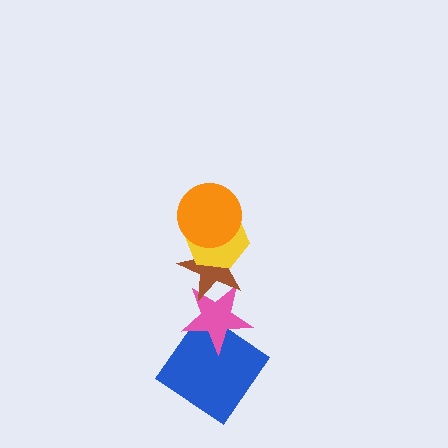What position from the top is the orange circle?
The orange circle is 1st from the top.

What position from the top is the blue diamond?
The blue diamond is 5th from the top.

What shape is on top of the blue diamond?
The pink star is on top of the blue diamond.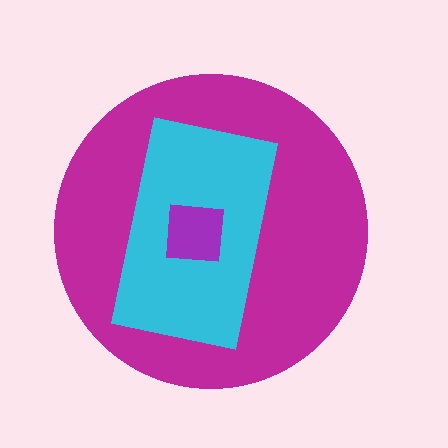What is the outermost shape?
The magenta circle.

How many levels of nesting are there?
3.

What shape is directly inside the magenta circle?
The cyan rectangle.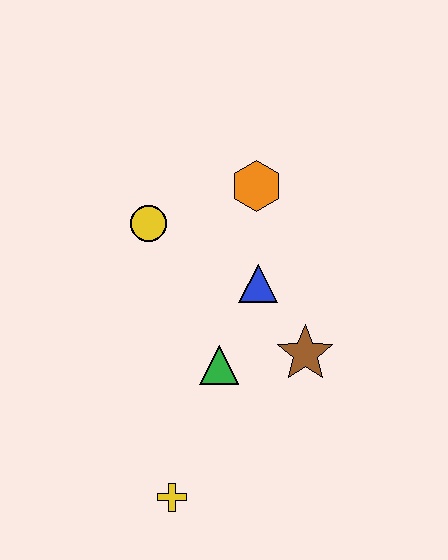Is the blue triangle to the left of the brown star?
Yes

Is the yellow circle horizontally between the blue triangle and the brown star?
No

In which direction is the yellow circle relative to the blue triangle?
The yellow circle is to the left of the blue triangle.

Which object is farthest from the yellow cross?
The orange hexagon is farthest from the yellow cross.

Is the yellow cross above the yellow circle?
No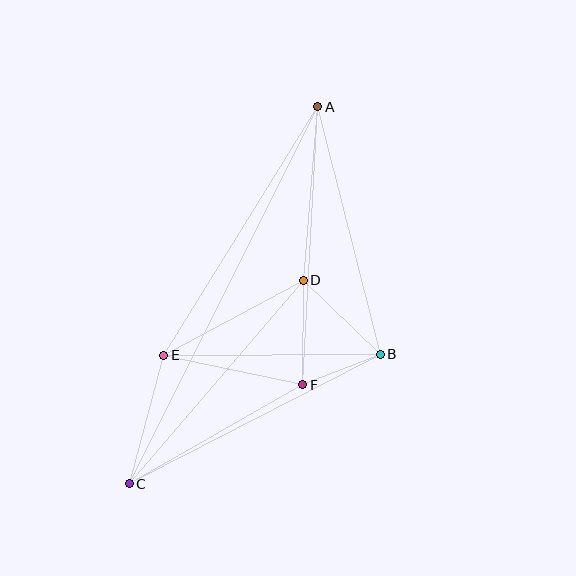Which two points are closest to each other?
Points B and F are closest to each other.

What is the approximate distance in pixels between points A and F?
The distance between A and F is approximately 278 pixels.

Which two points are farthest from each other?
Points A and C are farthest from each other.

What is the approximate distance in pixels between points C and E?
The distance between C and E is approximately 133 pixels.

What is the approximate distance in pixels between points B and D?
The distance between B and D is approximately 107 pixels.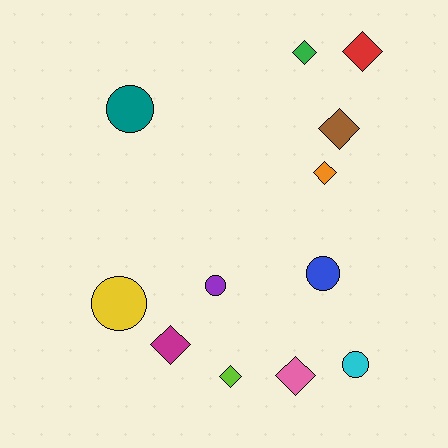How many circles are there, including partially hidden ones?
There are 5 circles.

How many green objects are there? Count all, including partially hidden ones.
There is 1 green object.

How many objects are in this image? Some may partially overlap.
There are 12 objects.